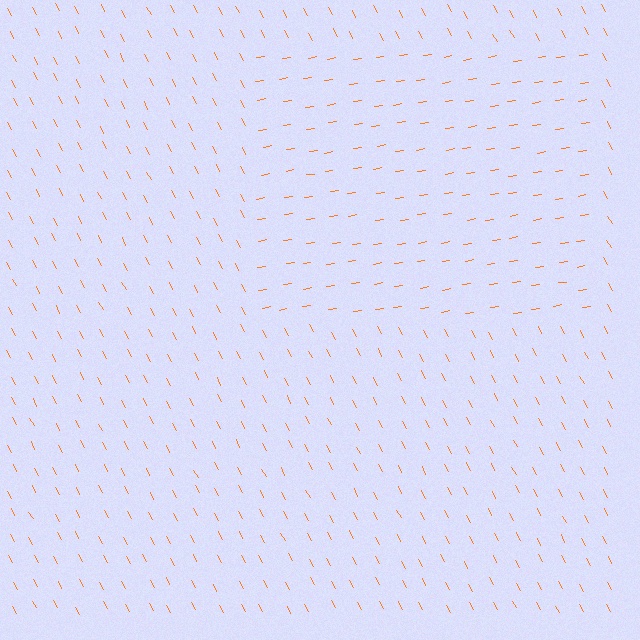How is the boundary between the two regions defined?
The boundary is defined purely by a change in line orientation (approximately 70 degrees difference). All lines are the same color and thickness.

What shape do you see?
I see a rectangle.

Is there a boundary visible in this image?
Yes, there is a texture boundary formed by a change in line orientation.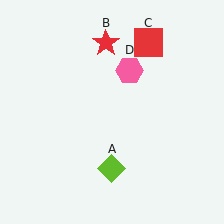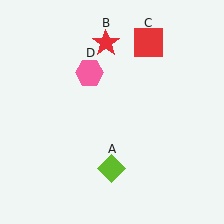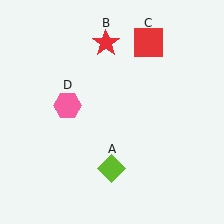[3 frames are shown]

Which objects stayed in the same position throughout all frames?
Lime diamond (object A) and red star (object B) and red square (object C) remained stationary.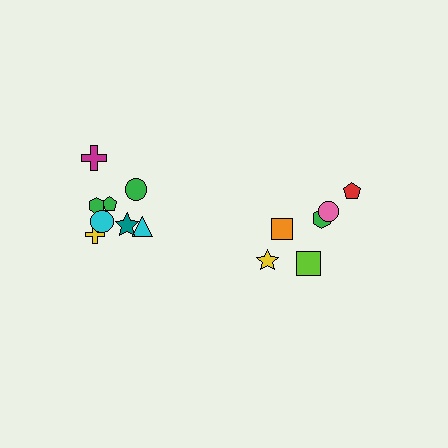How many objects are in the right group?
There are 6 objects.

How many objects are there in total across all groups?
There are 14 objects.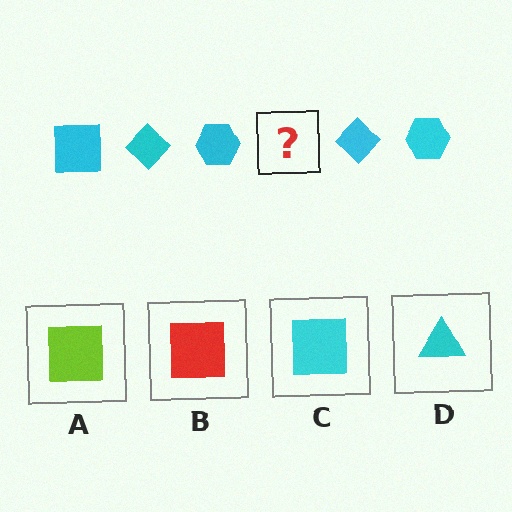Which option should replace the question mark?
Option C.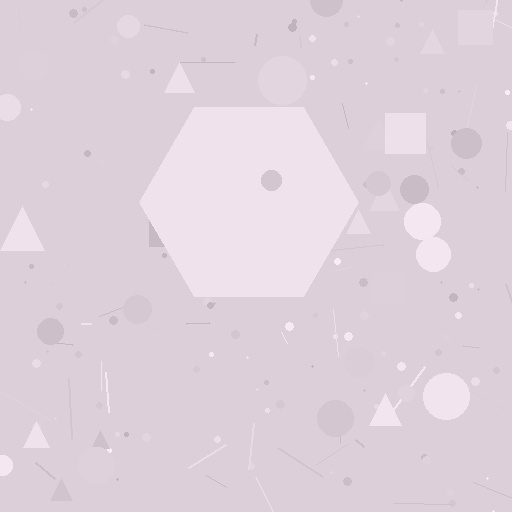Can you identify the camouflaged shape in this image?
The camouflaged shape is a hexagon.